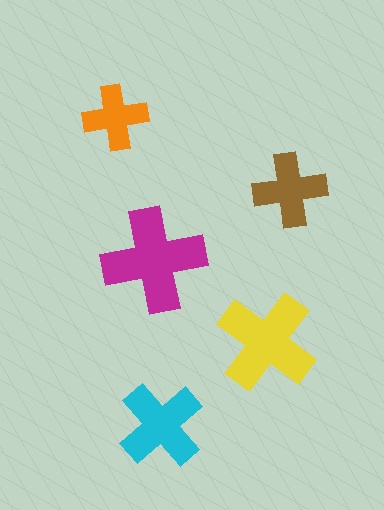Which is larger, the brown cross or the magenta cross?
The magenta one.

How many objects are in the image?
There are 5 objects in the image.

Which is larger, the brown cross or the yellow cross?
The yellow one.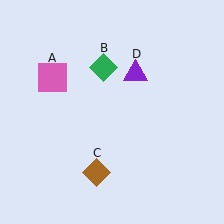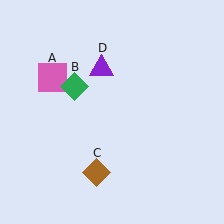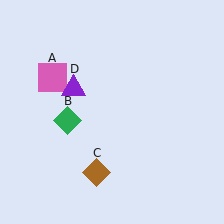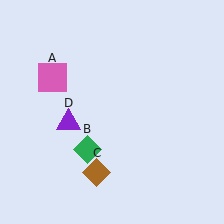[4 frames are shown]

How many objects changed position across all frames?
2 objects changed position: green diamond (object B), purple triangle (object D).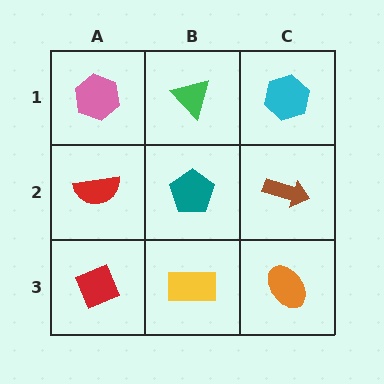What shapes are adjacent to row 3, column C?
A brown arrow (row 2, column C), a yellow rectangle (row 3, column B).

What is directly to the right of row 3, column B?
An orange ellipse.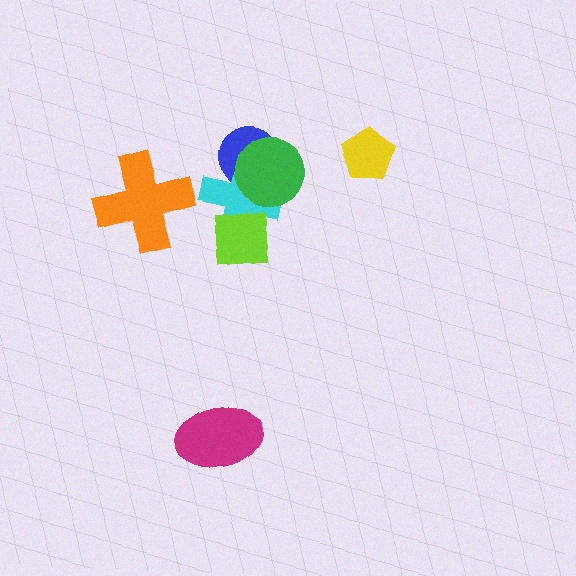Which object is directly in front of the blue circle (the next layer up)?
The cyan cross is directly in front of the blue circle.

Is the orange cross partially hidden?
No, no other shape covers it.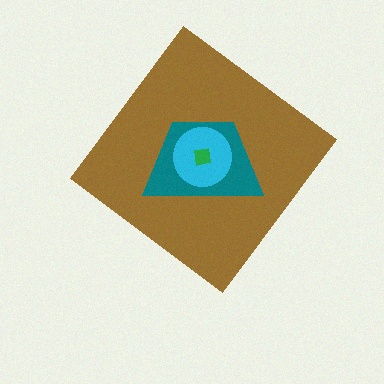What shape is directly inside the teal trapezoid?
The cyan circle.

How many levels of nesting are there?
4.